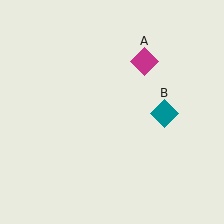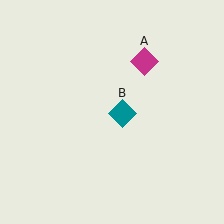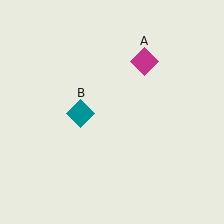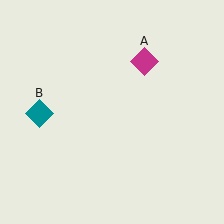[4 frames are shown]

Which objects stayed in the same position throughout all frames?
Magenta diamond (object A) remained stationary.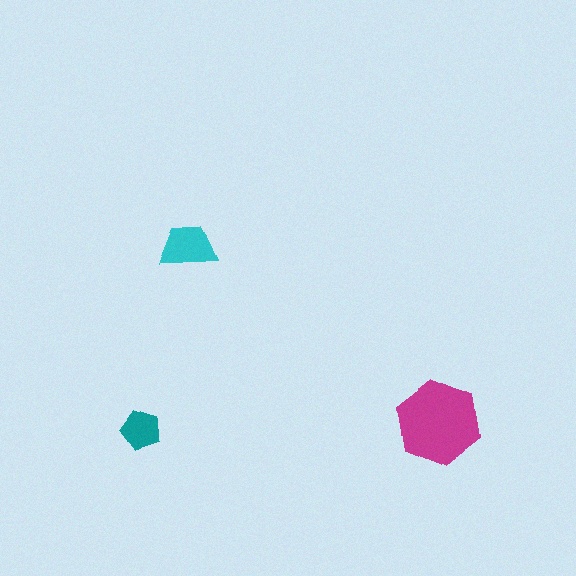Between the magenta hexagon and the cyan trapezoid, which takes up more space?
The magenta hexagon.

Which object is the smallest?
The teal pentagon.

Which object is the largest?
The magenta hexagon.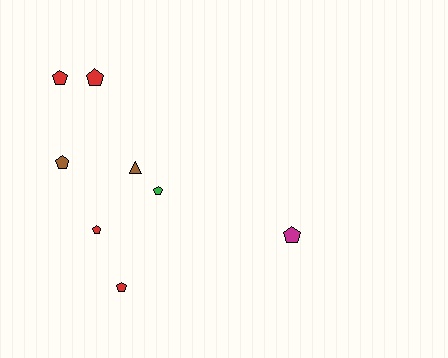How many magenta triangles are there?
There are no magenta triangles.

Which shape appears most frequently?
Pentagon, with 7 objects.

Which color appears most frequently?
Red, with 4 objects.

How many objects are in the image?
There are 8 objects.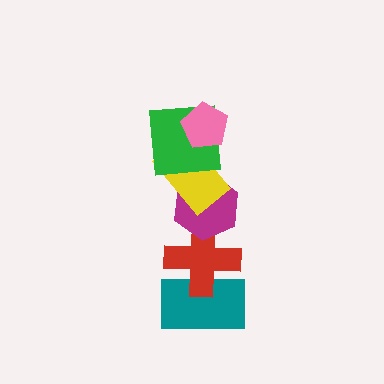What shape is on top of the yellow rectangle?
The green square is on top of the yellow rectangle.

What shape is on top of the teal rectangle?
The red cross is on top of the teal rectangle.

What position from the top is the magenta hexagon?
The magenta hexagon is 4th from the top.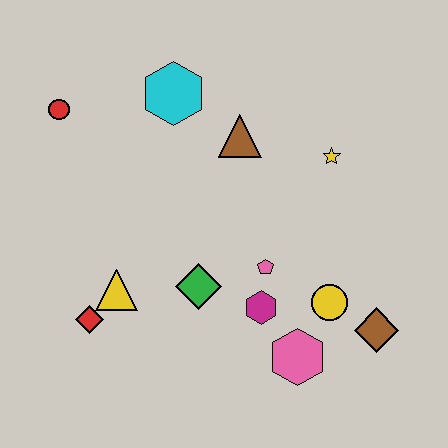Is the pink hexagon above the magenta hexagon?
No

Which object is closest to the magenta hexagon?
The pink pentagon is closest to the magenta hexagon.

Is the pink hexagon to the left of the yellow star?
Yes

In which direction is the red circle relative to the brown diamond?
The red circle is to the left of the brown diamond.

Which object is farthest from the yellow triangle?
The brown diamond is farthest from the yellow triangle.